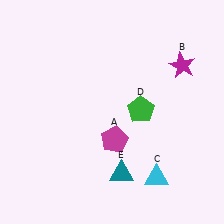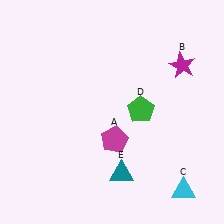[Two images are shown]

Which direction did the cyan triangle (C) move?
The cyan triangle (C) moved right.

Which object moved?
The cyan triangle (C) moved right.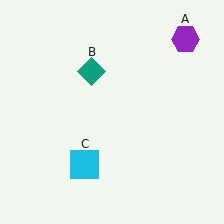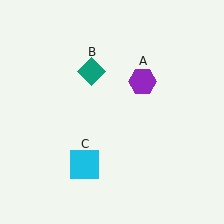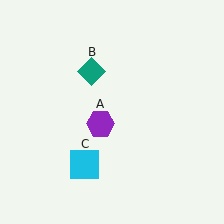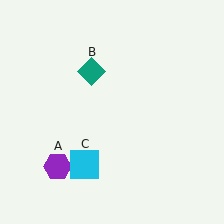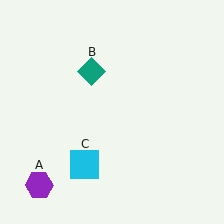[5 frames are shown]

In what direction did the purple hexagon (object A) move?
The purple hexagon (object A) moved down and to the left.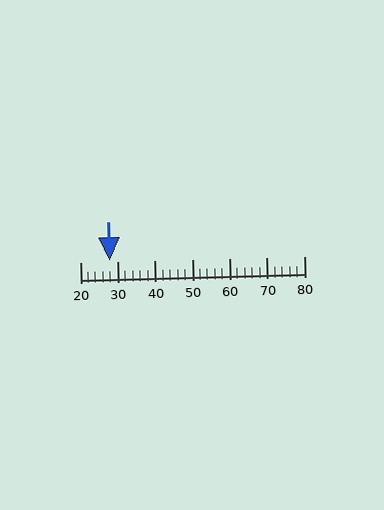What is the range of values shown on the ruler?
The ruler shows values from 20 to 80.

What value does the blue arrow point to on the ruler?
The blue arrow points to approximately 28.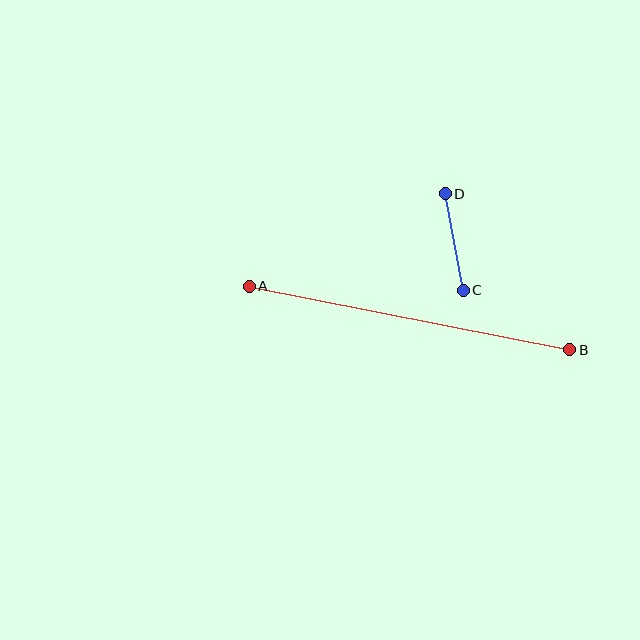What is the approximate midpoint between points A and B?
The midpoint is at approximately (410, 318) pixels.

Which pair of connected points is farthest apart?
Points A and B are farthest apart.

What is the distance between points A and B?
The distance is approximately 327 pixels.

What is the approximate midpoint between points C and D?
The midpoint is at approximately (454, 242) pixels.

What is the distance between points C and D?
The distance is approximately 98 pixels.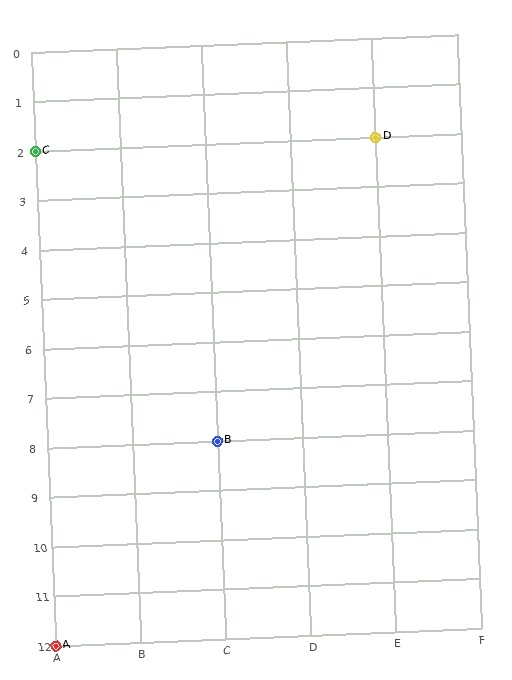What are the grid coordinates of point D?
Point D is at grid coordinates (E, 2).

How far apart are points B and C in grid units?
Points B and C are 2 columns and 6 rows apart (about 6.3 grid units diagonally).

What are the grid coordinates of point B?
Point B is at grid coordinates (C, 8).